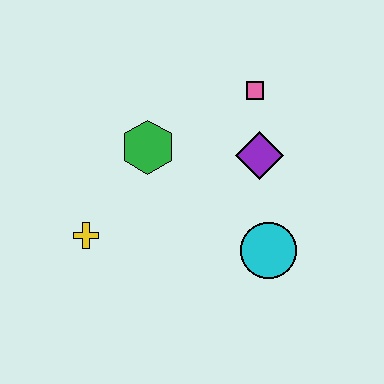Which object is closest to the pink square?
The purple diamond is closest to the pink square.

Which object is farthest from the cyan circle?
The yellow cross is farthest from the cyan circle.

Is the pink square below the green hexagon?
No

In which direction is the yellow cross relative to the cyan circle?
The yellow cross is to the left of the cyan circle.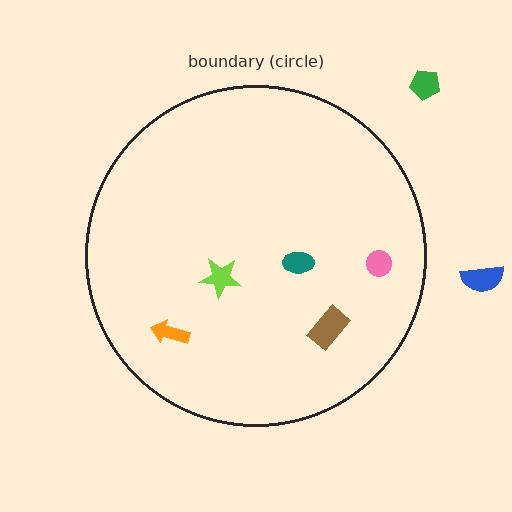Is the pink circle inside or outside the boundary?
Inside.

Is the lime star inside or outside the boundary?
Inside.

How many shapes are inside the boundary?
5 inside, 2 outside.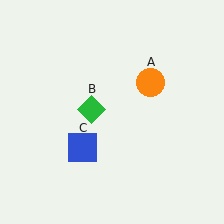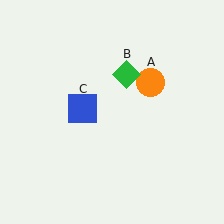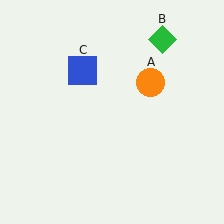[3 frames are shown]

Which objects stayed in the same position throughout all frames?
Orange circle (object A) remained stationary.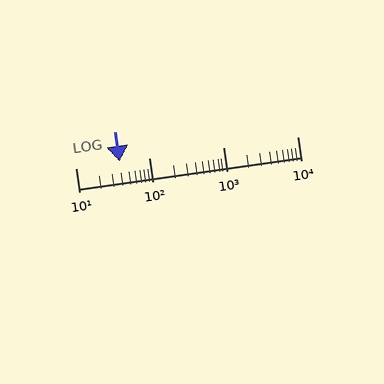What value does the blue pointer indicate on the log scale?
The pointer indicates approximately 39.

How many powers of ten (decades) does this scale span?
The scale spans 3 decades, from 10 to 10000.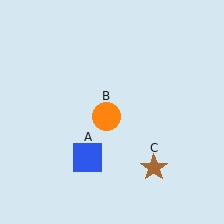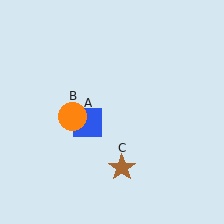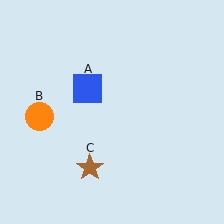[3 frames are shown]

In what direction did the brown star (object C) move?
The brown star (object C) moved left.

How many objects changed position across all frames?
3 objects changed position: blue square (object A), orange circle (object B), brown star (object C).